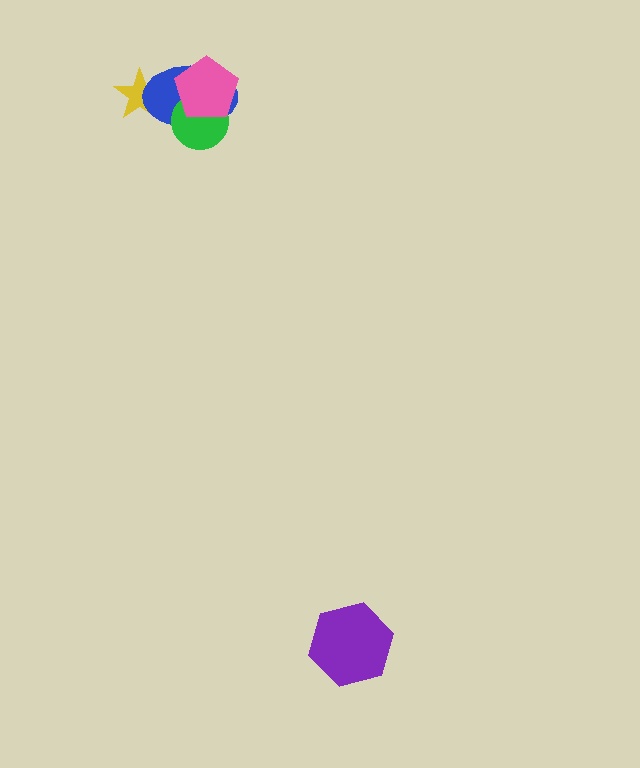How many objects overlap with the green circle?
2 objects overlap with the green circle.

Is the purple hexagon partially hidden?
No, no other shape covers it.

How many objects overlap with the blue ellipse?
3 objects overlap with the blue ellipse.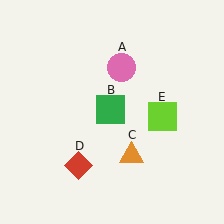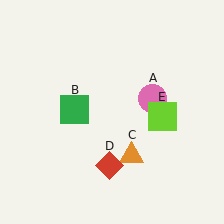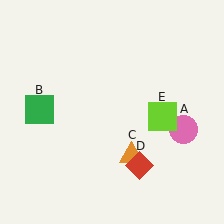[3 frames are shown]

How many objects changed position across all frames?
3 objects changed position: pink circle (object A), green square (object B), red diamond (object D).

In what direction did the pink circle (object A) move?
The pink circle (object A) moved down and to the right.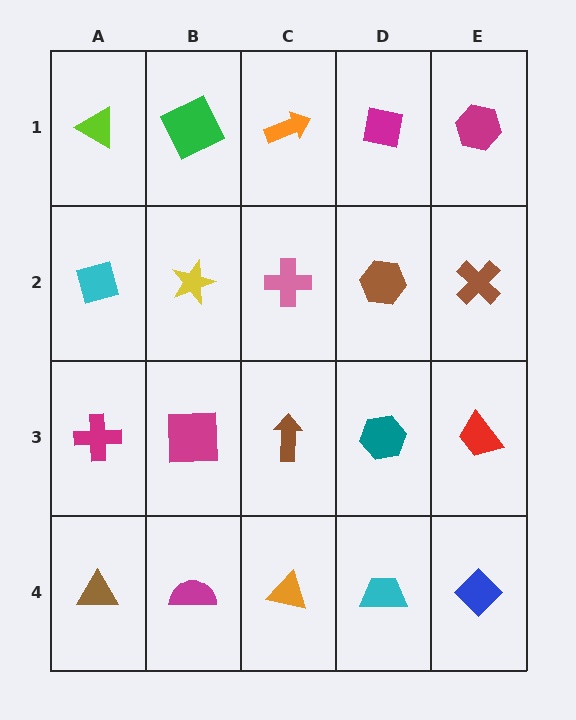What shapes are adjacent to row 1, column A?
A cyan diamond (row 2, column A), a green square (row 1, column B).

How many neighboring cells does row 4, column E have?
2.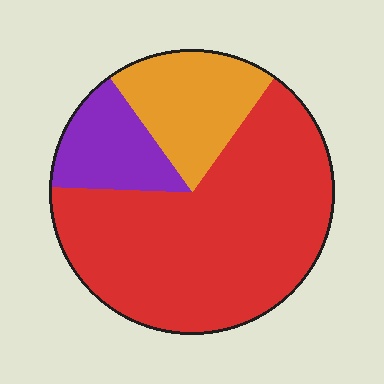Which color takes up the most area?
Red, at roughly 65%.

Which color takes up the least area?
Purple, at roughly 15%.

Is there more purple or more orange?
Orange.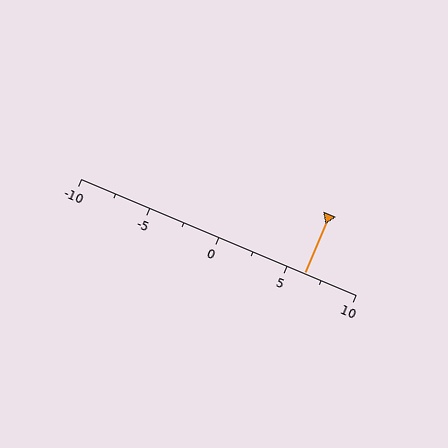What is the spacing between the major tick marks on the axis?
The major ticks are spaced 5 apart.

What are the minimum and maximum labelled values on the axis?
The axis runs from -10 to 10.